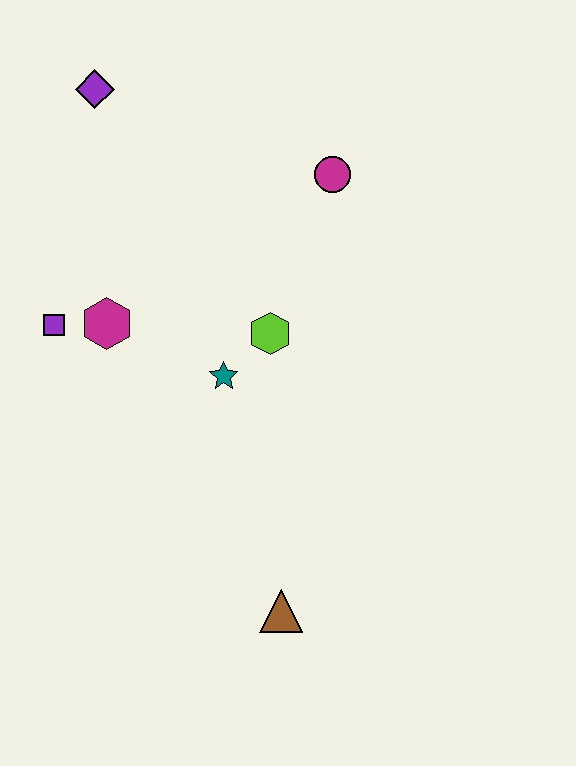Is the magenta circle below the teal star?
No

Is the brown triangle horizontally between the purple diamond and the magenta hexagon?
No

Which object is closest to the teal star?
The lime hexagon is closest to the teal star.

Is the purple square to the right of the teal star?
No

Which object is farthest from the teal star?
The purple diamond is farthest from the teal star.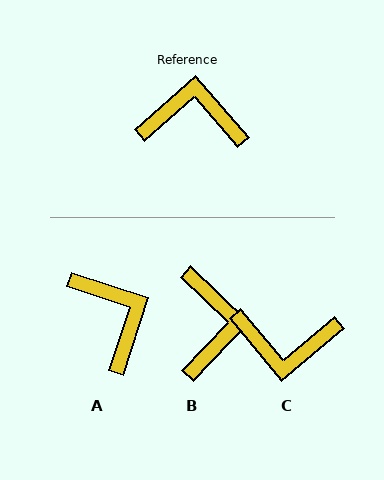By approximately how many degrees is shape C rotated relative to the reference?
Approximately 179 degrees counter-clockwise.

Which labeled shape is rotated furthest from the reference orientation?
C, about 179 degrees away.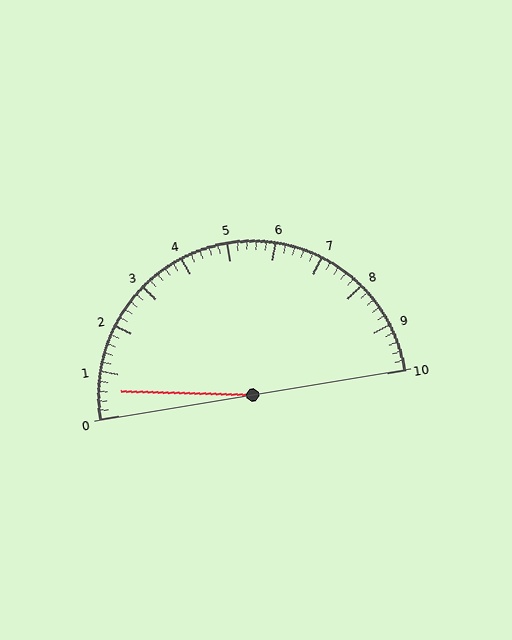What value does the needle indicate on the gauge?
The needle indicates approximately 0.6.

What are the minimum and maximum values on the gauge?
The gauge ranges from 0 to 10.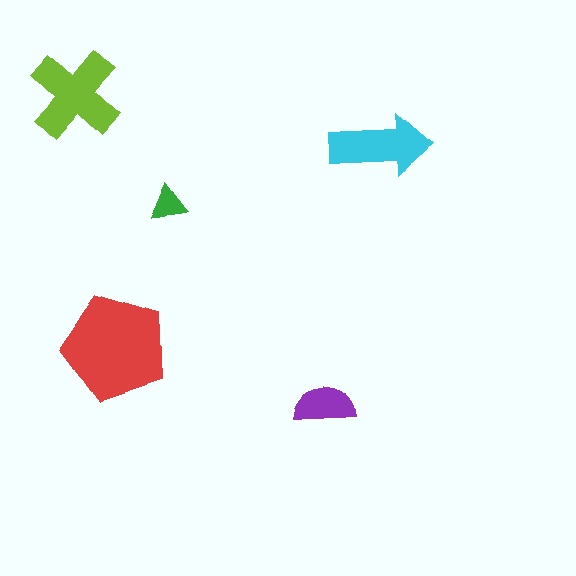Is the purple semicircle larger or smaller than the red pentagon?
Smaller.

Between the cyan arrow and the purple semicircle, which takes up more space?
The cyan arrow.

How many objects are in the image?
There are 5 objects in the image.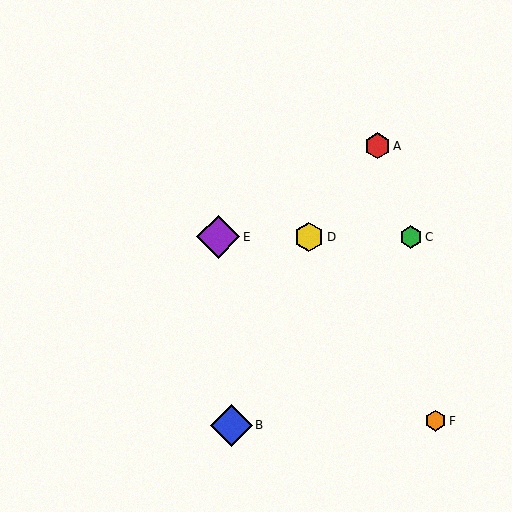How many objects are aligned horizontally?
3 objects (C, D, E) are aligned horizontally.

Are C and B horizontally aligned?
No, C is at y≈237 and B is at y≈425.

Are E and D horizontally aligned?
Yes, both are at y≈237.